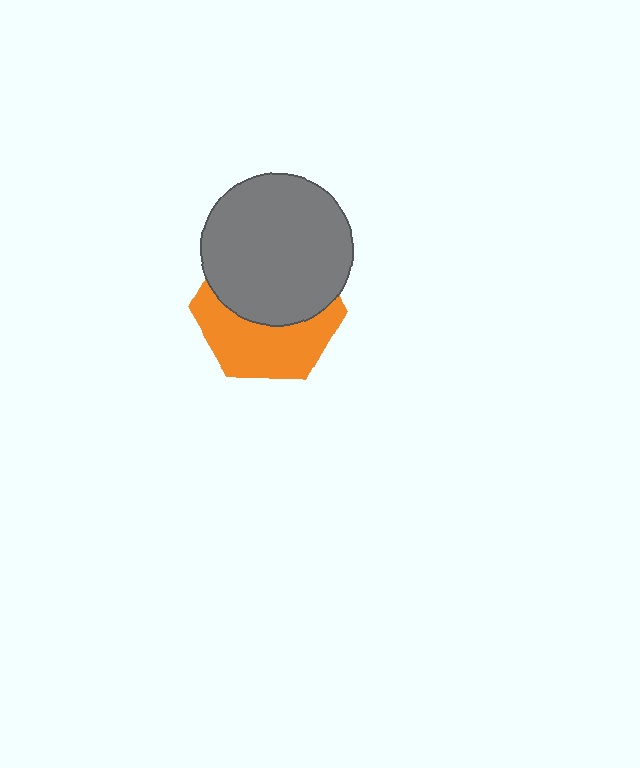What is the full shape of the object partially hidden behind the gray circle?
The partially hidden object is an orange hexagon.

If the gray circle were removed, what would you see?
You would see the complete orange hexagon.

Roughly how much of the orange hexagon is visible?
About half of it is visible (roughly 47%).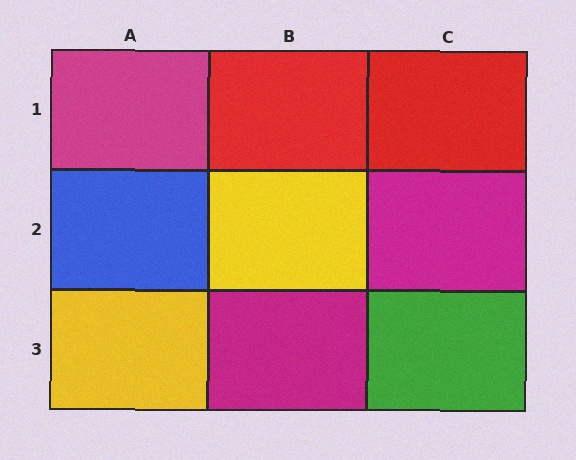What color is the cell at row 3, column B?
Magenta.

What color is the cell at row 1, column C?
Red.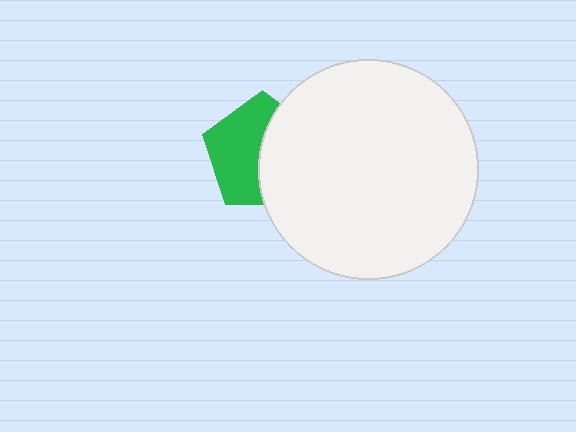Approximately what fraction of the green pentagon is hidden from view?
Roughly 48% of the green pentagon is hidden behind the white circle.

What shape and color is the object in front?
The object in front is a white circle.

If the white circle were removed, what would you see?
You would see the complete green pentagon.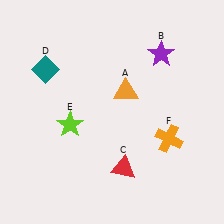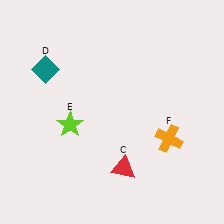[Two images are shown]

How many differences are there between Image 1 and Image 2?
There are 2 differences between the two images.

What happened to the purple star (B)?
The purple star (B) was removed in Image 2. It was in the top-right area of Image 1.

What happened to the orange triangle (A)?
The orange triangle (A) was removed in Image 2. It was in the top-right area of Image 1.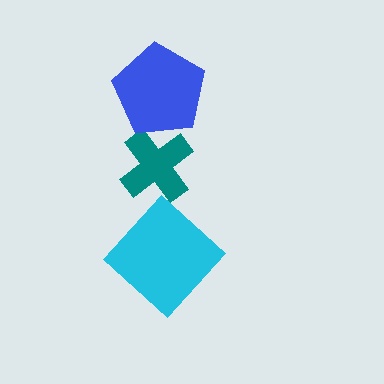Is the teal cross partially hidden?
Yes, it is partially covered by another shape.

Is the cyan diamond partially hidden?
No, no other shape covers it.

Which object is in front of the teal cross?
The blue pentagon is in front of the teal cross.